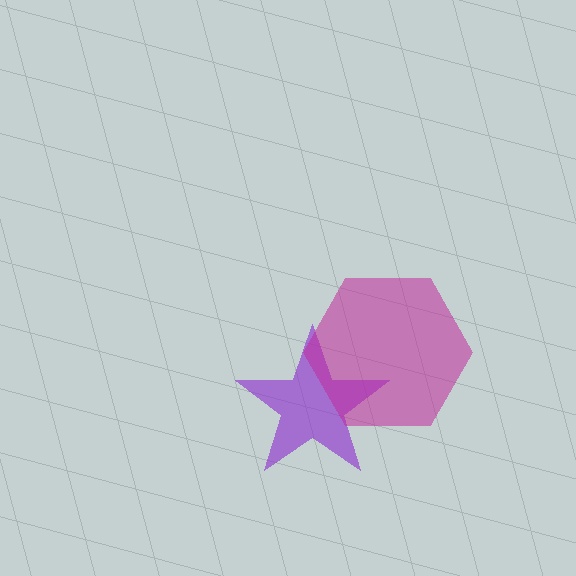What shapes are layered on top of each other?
The layered shapes are: a purple star, a magenta hexagon.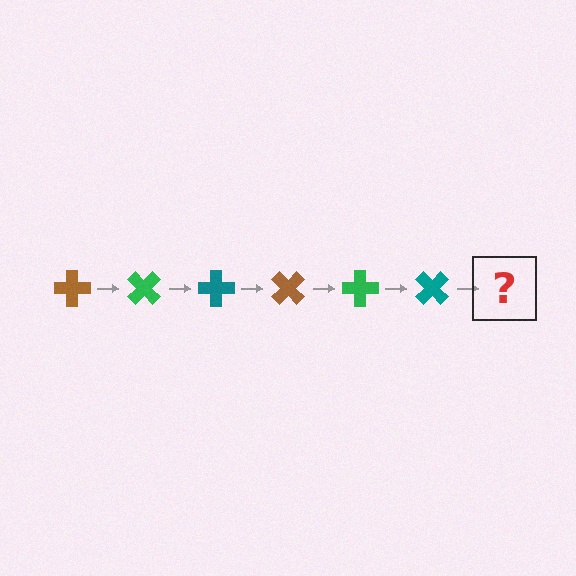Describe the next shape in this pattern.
It should be a brown cross, rotated 270 degrees from the start.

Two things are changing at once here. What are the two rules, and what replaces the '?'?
The two rules are that it rotates 45 degrees each step and the color cycles through brown, green, and teal. The '?' should be a brown cross, rotated 270 degrees from the start.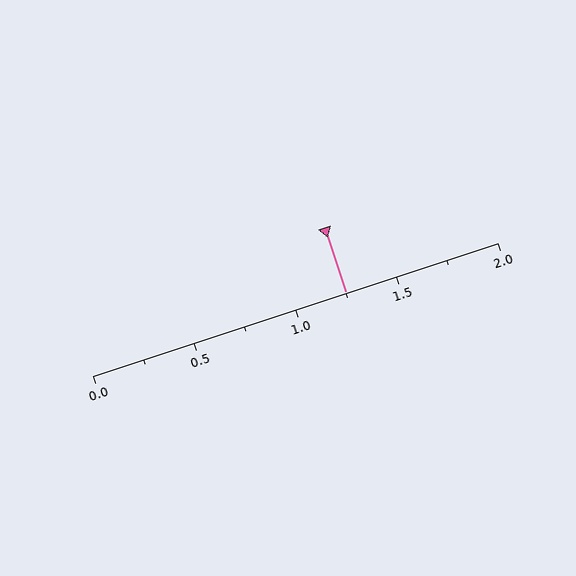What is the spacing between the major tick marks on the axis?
The major ticks are spaced 0.5 apart.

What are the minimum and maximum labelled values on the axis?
The axis runs from 0.0 to 2.0.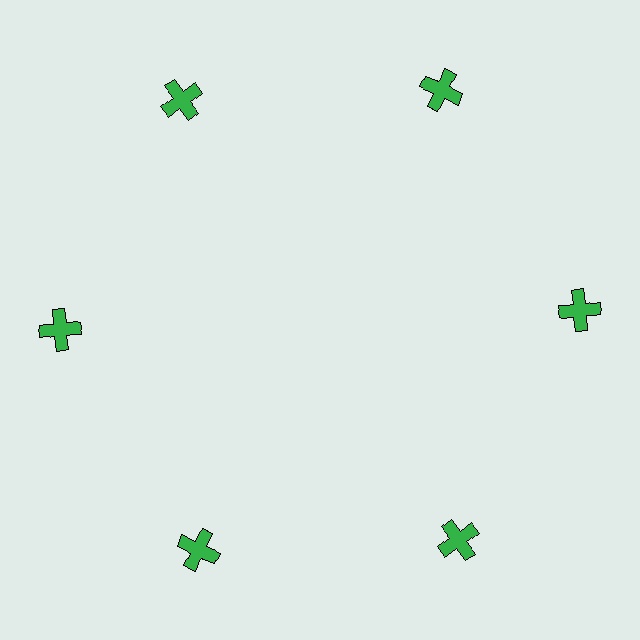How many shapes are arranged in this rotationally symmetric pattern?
There are 6 shapes, arranged in 6 groups of 1.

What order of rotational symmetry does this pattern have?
This pattern has 6-fold rotational symmetry.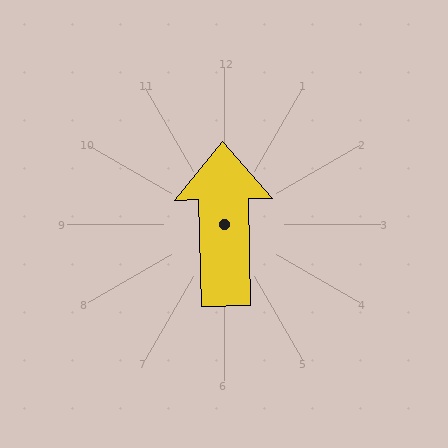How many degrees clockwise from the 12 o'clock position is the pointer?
Approximately 359 degrees.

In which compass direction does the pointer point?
North.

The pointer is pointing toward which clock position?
Roughly 12 o'clock.